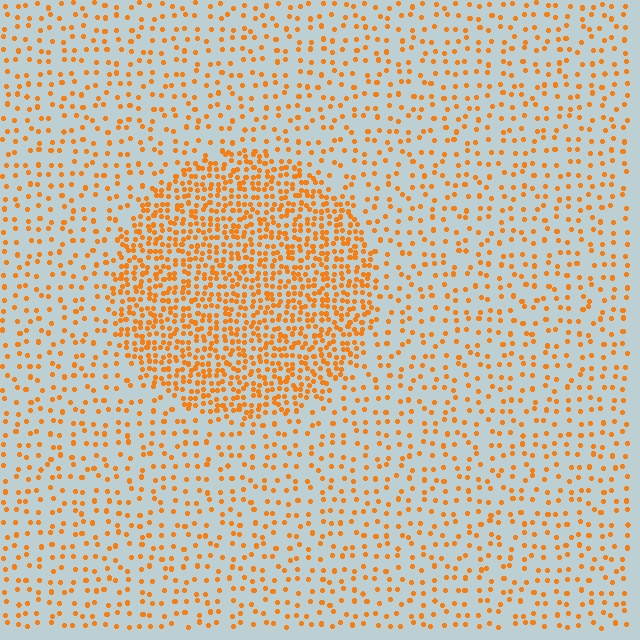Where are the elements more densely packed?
The elements are more densely packed inside the circle boundary.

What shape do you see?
I see a circle.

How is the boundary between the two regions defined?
The boundary is defined by a change in element density (approximately 2.7x ratio). All elements are the same color, size, and shape.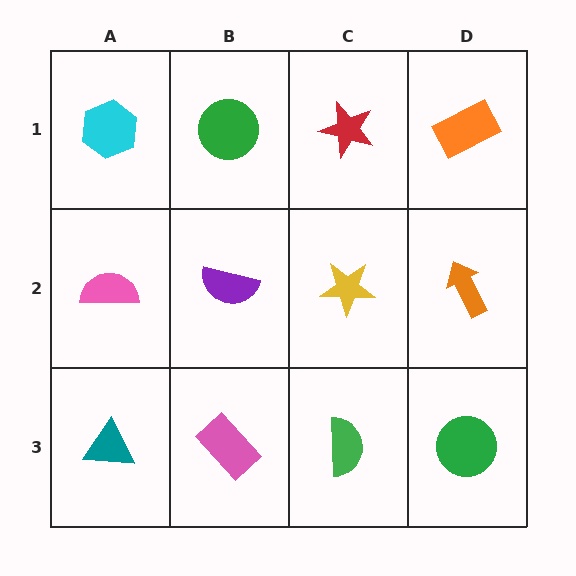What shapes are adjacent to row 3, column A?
A pink semicircle (row 2, column A), a pink rectangle (row 3, column B).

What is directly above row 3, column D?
An orange arrow.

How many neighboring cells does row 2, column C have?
4.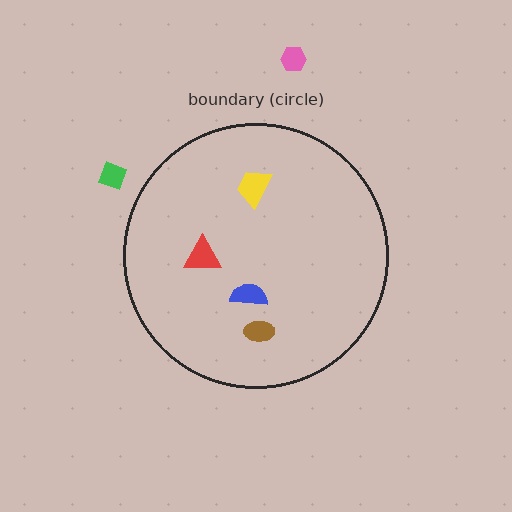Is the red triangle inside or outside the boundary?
Inside.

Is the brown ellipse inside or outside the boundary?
Inside.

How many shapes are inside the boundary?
4 inside, 2 outside.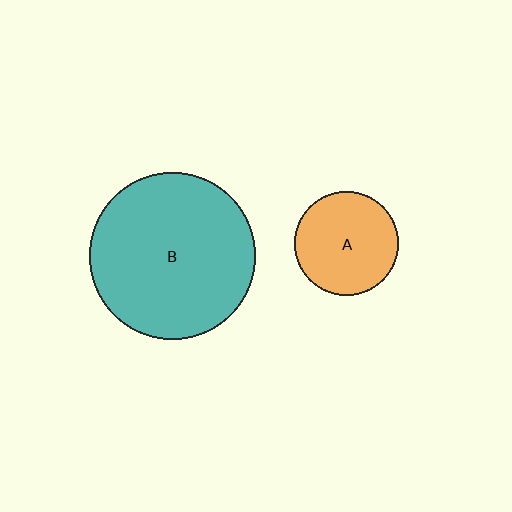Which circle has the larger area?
Circle B (teal).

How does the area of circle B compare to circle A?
Approximately 2.6 times.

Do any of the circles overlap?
No, none of the circles overlap.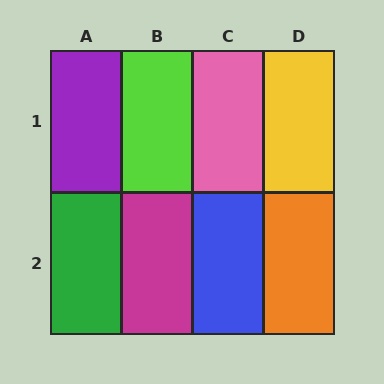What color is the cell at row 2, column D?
Orange.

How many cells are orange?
1 cell is orange.